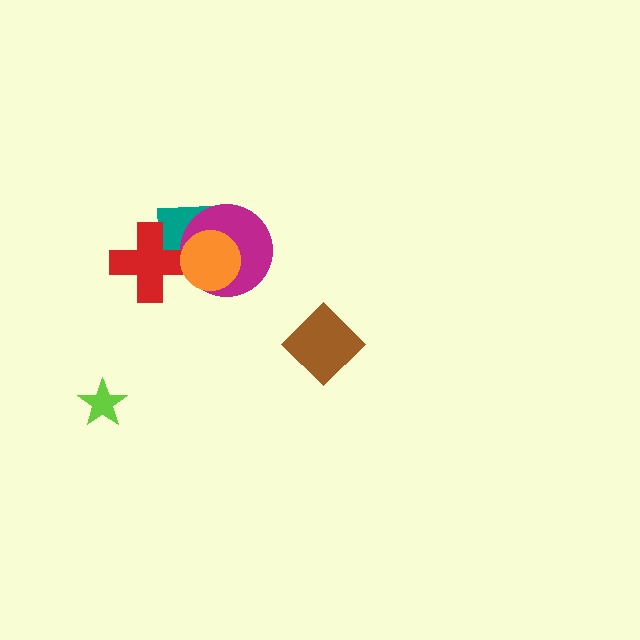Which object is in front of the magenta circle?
The orange circle is in front of the magenta circle.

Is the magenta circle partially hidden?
Yes, it is partially covered by another shape.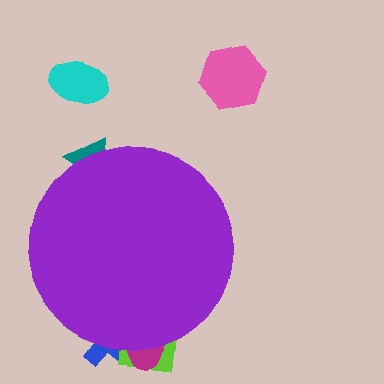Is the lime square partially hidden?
Yes, the lime square is partially hidden behind the purple circle.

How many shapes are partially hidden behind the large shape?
4 shapes are partially hidden.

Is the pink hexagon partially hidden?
No, the pink hexagon is fully visible.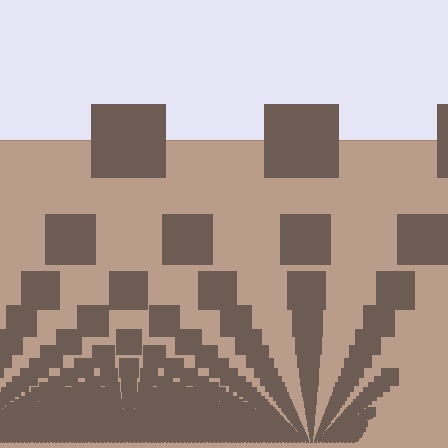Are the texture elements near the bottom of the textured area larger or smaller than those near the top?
Smaller. The gradient is inverted — elements near the bottom are smaller and denser.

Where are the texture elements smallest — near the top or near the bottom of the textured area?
Near the bottom.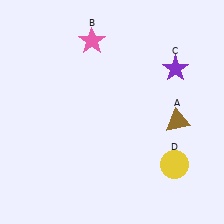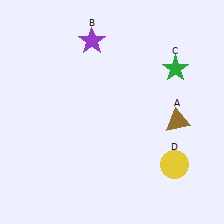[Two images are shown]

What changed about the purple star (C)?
In Image 1, C is purple. In Image 2, it changed to green.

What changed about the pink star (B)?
In Image 1, B is pink. In Image 2, it changed to purple.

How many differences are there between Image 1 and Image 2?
There are 2 differences between the two images.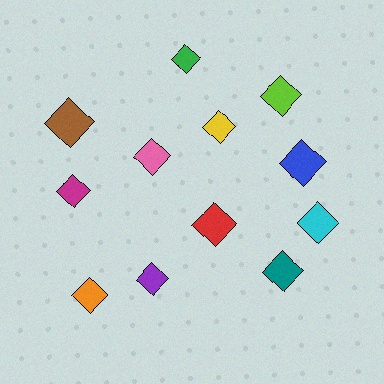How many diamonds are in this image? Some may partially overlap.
There are 12 diamonds.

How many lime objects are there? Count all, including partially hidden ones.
There is 1 lime object.